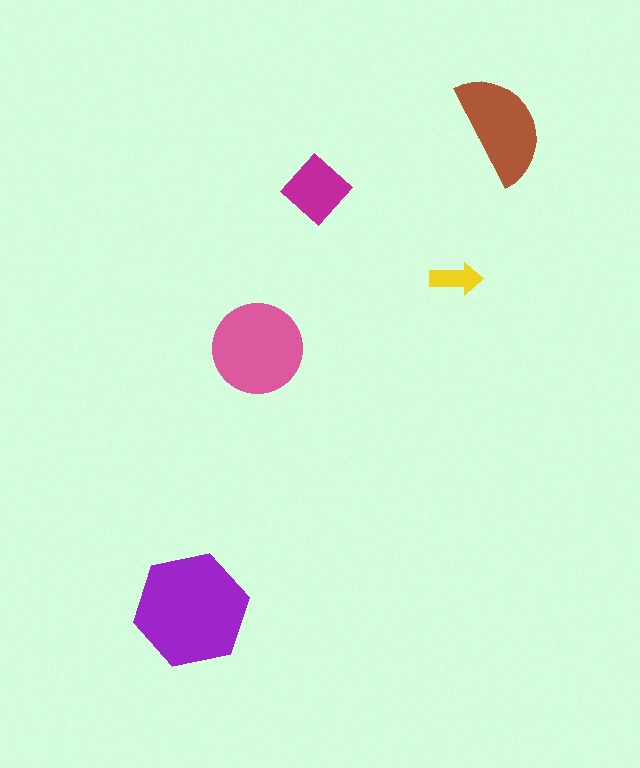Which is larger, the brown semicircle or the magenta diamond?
The brown semicircle.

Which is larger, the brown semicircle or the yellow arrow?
The brown semicircle.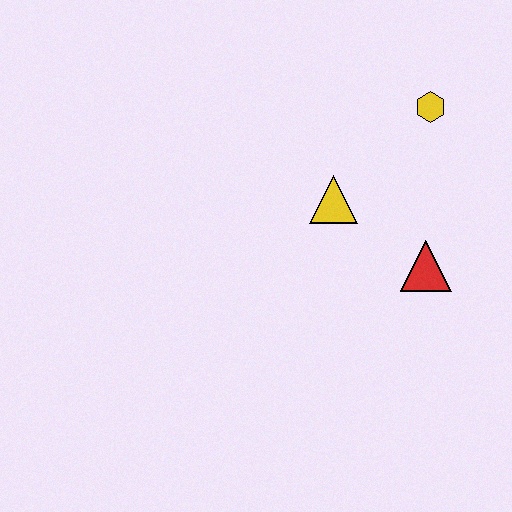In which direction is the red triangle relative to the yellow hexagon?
The red triangle is below the yellow hexagon.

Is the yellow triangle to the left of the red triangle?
Yes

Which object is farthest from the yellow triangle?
The yellow hexagon is farthest from the yellow triangle.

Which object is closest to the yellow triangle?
The red triangle is closest to the yellow triangle.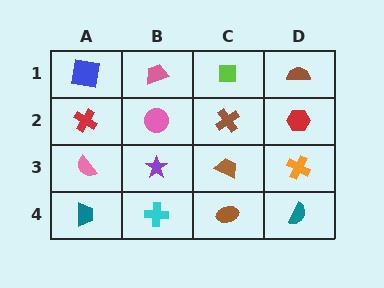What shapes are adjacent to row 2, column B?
A pink trapezoid (row 1, column B), a purple star (row 3, column B), a red cross (row 2, column A), a brown cross (row 2, column C).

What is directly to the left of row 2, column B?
A red cross.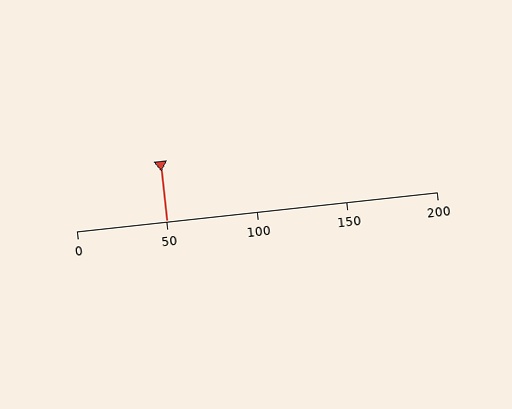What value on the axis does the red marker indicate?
The marker indicates approximately 50.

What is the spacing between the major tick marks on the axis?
The major ticks are spaced 50 apart.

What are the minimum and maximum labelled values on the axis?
The axis runs from 0 to 200.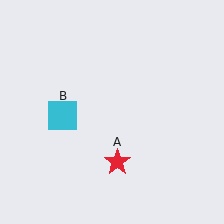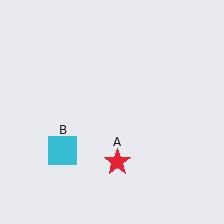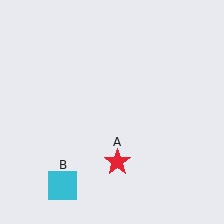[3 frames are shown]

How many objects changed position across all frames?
1 object changed position: cyan square (object B).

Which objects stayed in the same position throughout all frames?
Red star (object A) remained stationary.